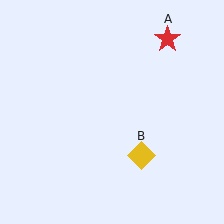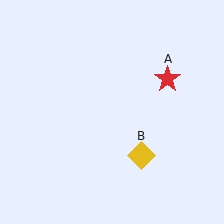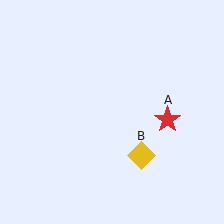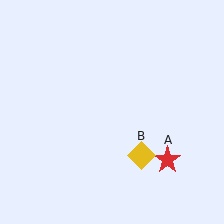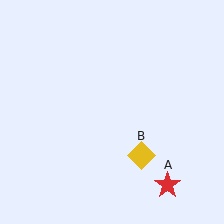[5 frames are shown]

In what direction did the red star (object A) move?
The red star (object A) moved down.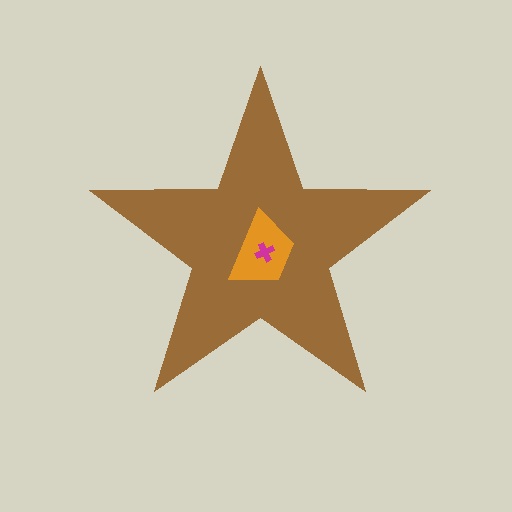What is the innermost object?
The magenta cross.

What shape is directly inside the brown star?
The orange trapezoid.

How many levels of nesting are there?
3.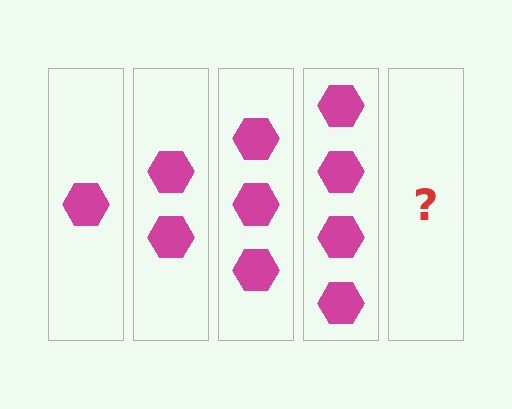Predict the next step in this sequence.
The next step is 5 hexagons.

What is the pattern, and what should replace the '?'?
The pattern is that each step adds one more hexagon. The '?' should be 5 hexagons.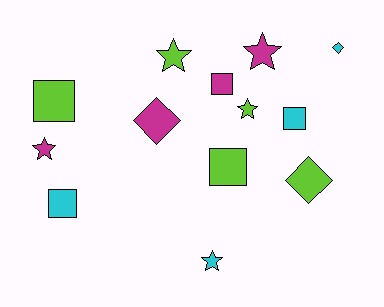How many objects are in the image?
There are 13 objects.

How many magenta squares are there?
There is 1 magenta square.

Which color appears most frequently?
Lime, with 5 objects.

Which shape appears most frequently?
Square, with 5 objects.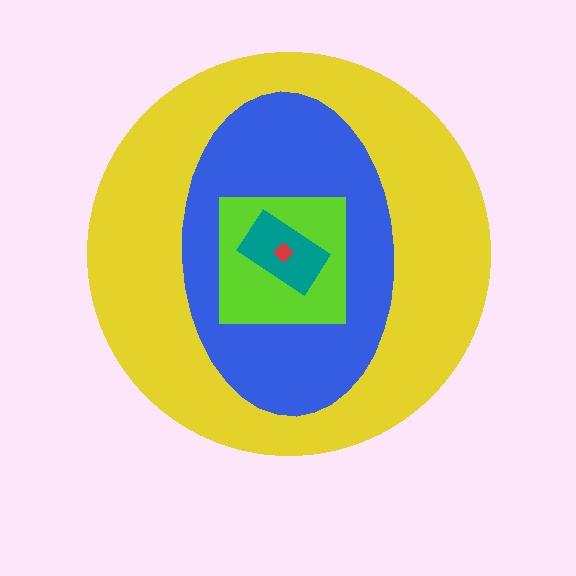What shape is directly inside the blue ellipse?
The lime square.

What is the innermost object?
The red diamond.